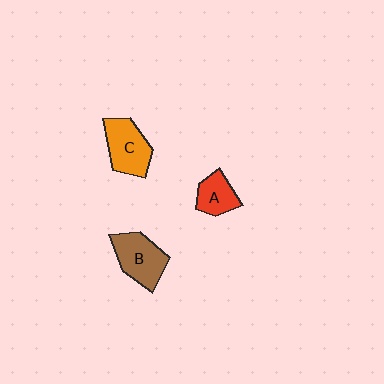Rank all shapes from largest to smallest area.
From largest to smallest: B (brown), C (orange), A (red).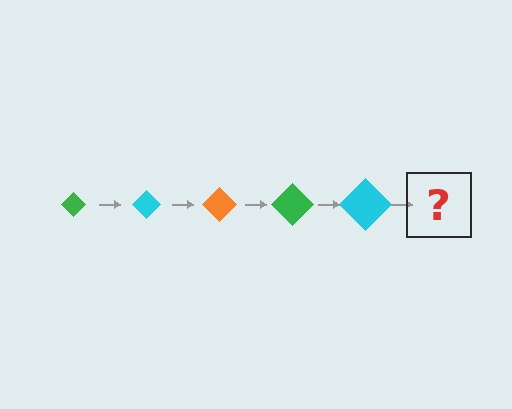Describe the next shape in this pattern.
It should be an orange diamond, larger than the previous one.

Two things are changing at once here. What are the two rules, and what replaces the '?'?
The two rules are that the diamond grows larger each step and the color cycles through green, cyan, and orange. The '?' should be an orange diamond, larger than the previous one.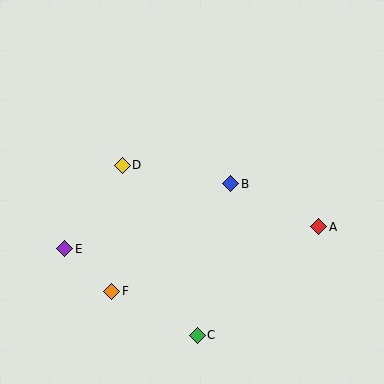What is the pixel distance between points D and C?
The distance between D and C is 186 pixels.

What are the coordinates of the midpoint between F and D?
The midpoint between F and D is at (117, 228).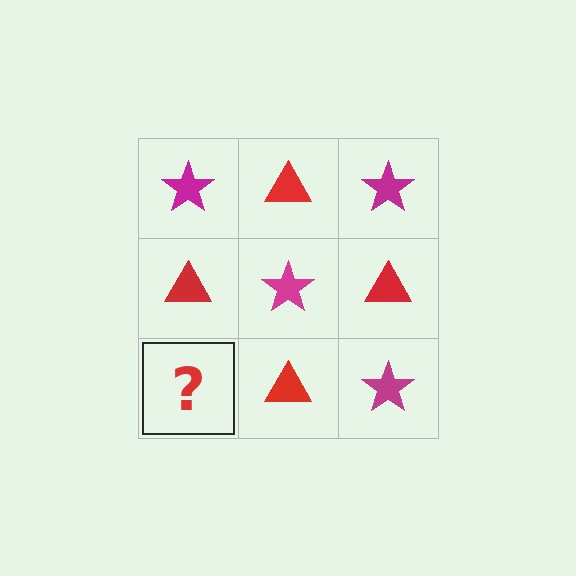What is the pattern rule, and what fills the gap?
The rule is that it alternates magenta star and red triangle in a checkerboard pattern. The gap should be filled with a magenta star.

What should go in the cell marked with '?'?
The missing cell should contain a magenta star.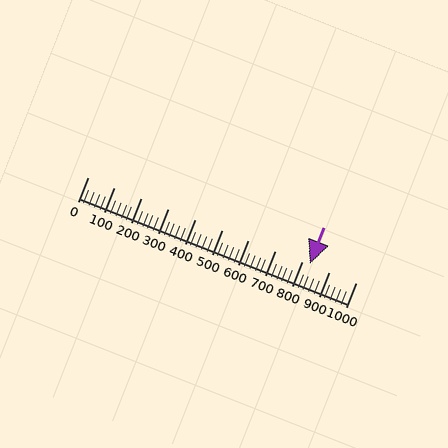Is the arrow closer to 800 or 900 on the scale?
The arrow is closer to 800.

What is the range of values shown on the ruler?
The ruler shows values from 0 to 1000.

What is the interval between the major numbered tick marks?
The major tick marks are spaced 100 units apart.